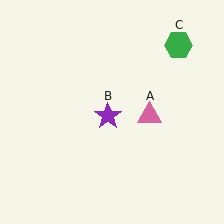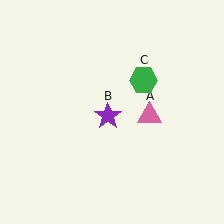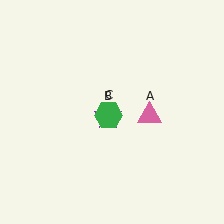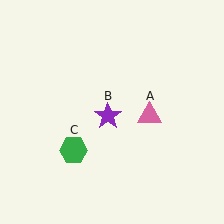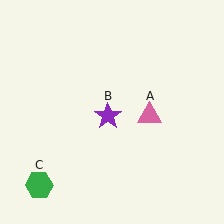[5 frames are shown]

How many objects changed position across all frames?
1 object changed position: green hexagon (object C).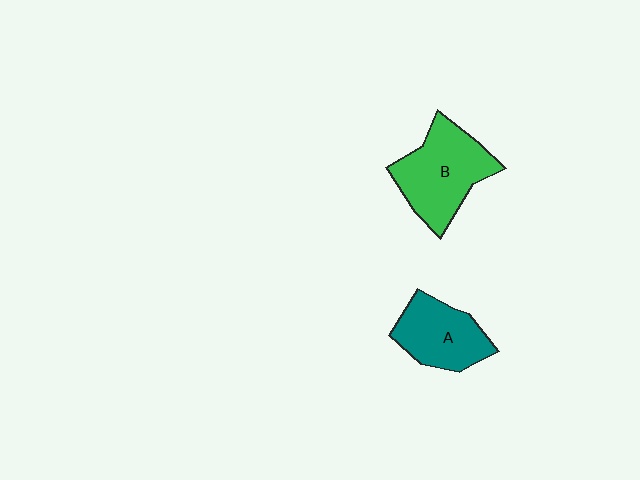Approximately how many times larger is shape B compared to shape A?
Approximately 1.3 times.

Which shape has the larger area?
Shape B (green).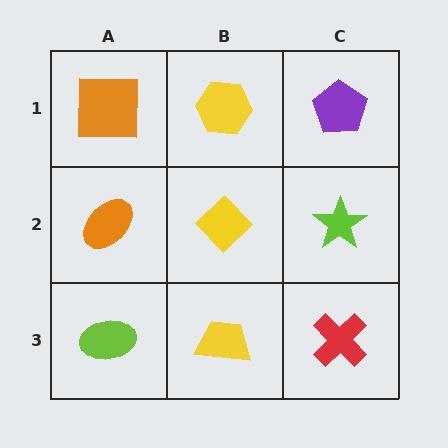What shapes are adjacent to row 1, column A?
An orange ellipse (row 2, column A), a yellow hexagon (row 1, column B).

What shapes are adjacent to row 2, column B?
A yellow hexagon (row 1, column B), a yellow trapezoid (row 3, column B), an orange ellipse (row 2, column A), a lime star (row 2, column C).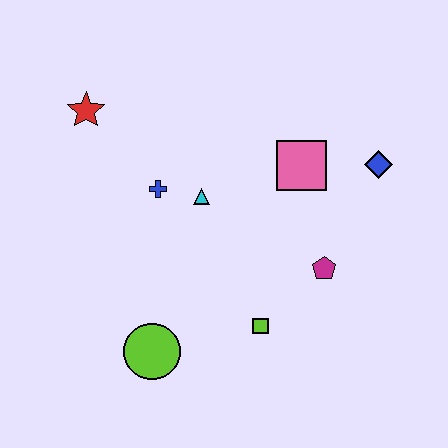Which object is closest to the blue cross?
The cyan triangle is closest to the blue cross.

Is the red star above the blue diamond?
Yes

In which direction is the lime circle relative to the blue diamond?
The lime circle is to the left of the blue diamond.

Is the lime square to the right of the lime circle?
Yes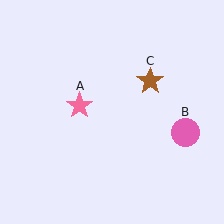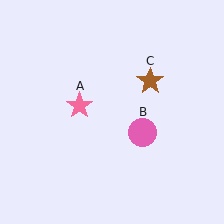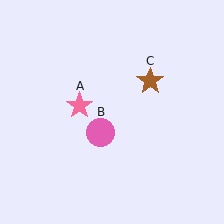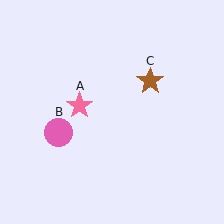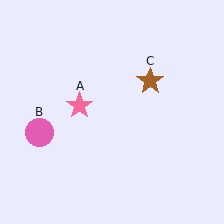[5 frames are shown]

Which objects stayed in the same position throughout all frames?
Pink star (object A) and brown star (object C) remained stationary.